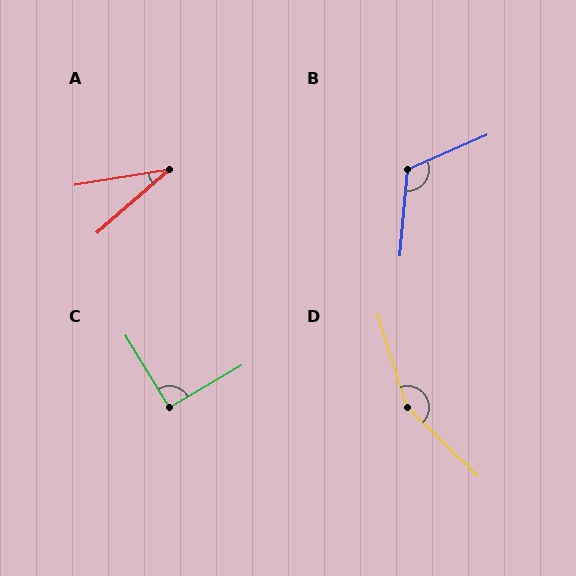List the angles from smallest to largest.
A (32°), C (91°), B (119°), D (152°).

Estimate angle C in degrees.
Approximately 91 degrees.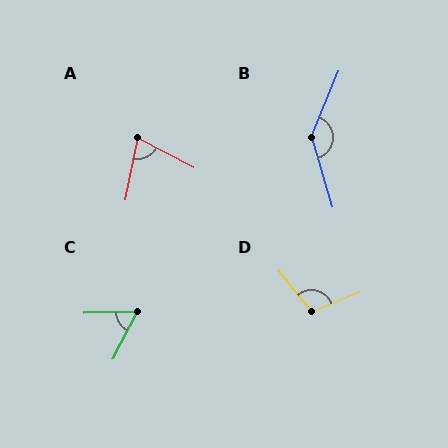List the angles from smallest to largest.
C (61°), A (74°), D (107°), B (141°).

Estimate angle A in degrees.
Approximately 74 degrees.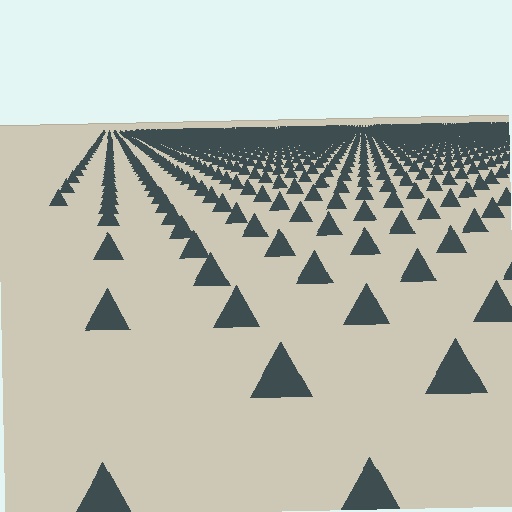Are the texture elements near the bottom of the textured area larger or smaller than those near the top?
Larger. Near the bottom, elements are closer to the viewer and appear at a bigger on-screen size.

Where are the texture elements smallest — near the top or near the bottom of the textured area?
Near the top.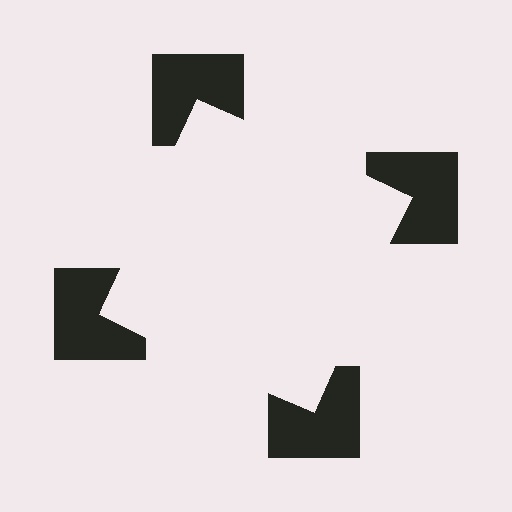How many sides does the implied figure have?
4 sides.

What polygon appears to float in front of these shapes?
An illusory square — its edges are inferred from the aligned wedge cuts in the notched squares, not physically drawn.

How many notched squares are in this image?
There are 4 — one at each vertex of the illusory square.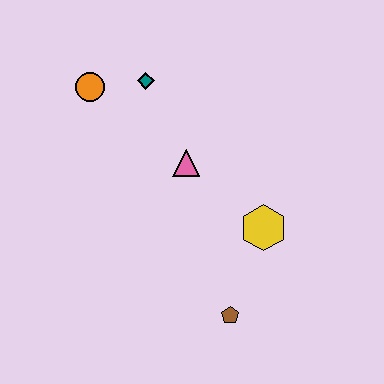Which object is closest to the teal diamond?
The orange circle is closest to the teal diamond.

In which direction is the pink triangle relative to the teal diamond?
The pink triangle is below the teal diamond.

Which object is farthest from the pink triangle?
The brown pentagon is farthest from the pink triangle.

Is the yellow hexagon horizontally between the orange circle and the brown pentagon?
No